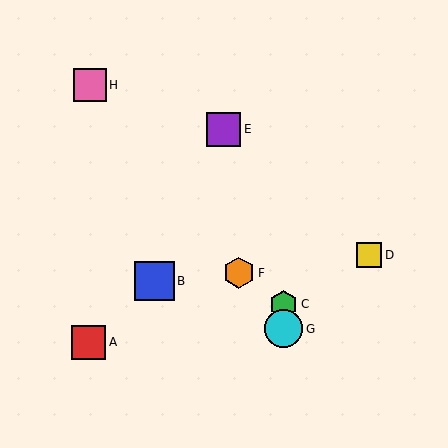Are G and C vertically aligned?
Yes, both are at x≈284.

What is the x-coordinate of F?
Object F is at x≈239.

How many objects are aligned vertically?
2 objects (C, G) are aligned vertically.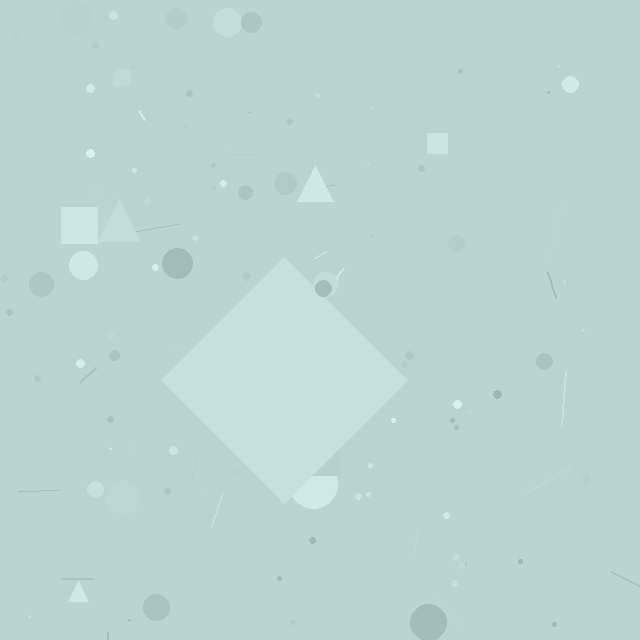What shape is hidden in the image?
A diamond is hidden in the image.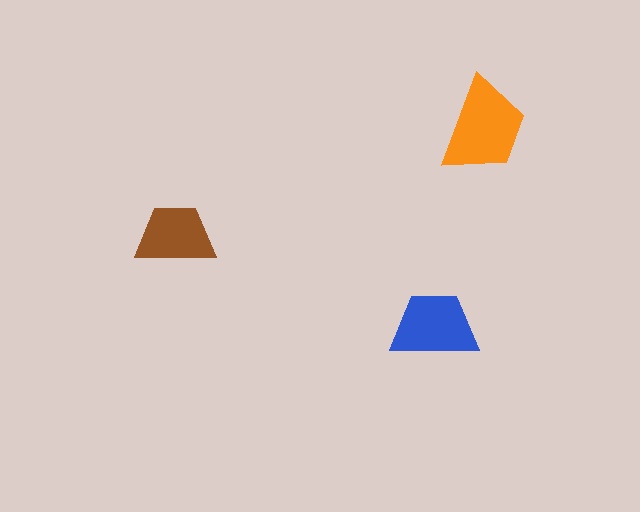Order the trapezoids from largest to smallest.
the orange one, the blue one, the brown one.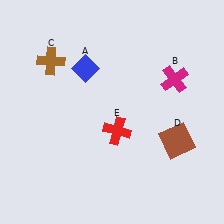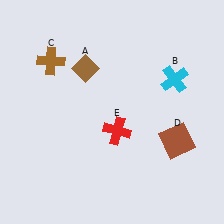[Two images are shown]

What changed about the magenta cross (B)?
In Image 1, B is magenta. In Image 2, it changed to cyan.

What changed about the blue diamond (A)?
In Image 1, A is blue. In Image 2, it changed to brown.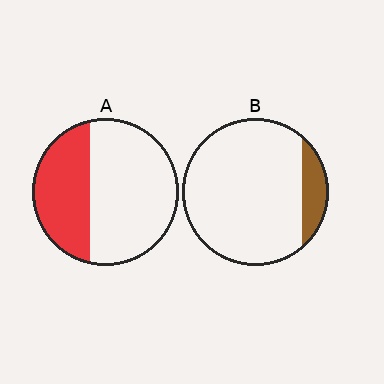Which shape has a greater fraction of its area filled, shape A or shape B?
Shape A.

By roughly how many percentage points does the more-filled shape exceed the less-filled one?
By roughly 25 percentage points (A over B).